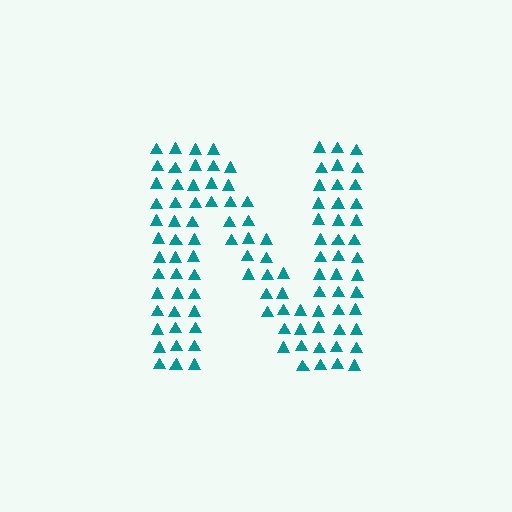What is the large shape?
The large shape is the letter N.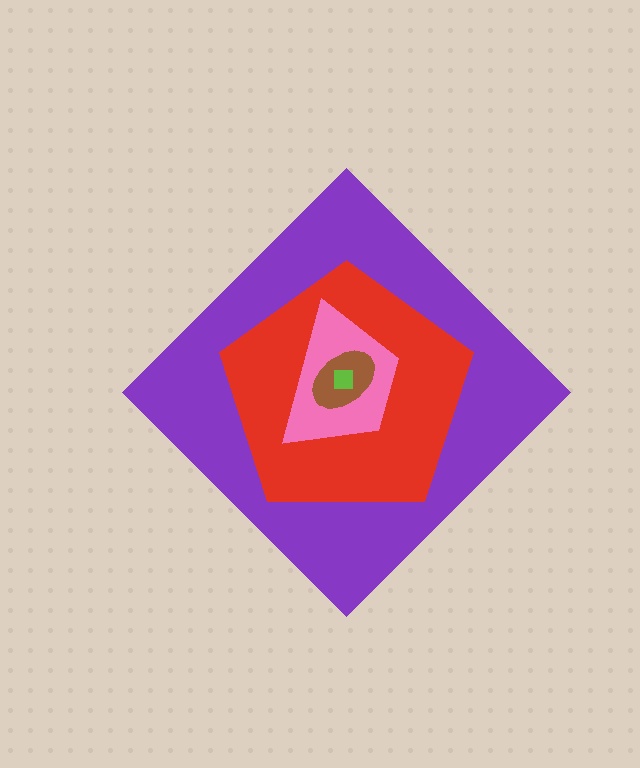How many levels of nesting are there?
5.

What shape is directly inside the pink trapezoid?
The brown ellipse.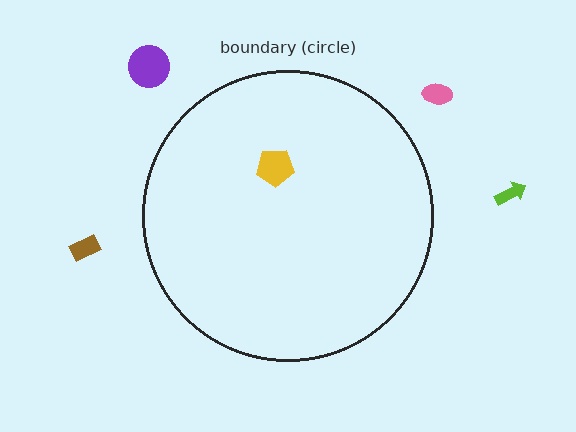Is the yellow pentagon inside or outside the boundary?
Inside.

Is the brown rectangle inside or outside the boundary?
Outside.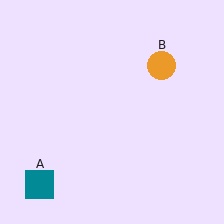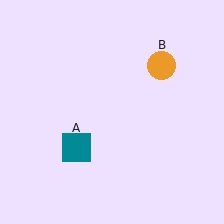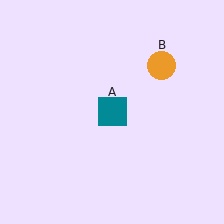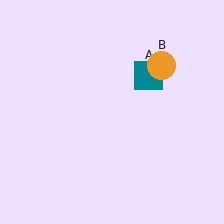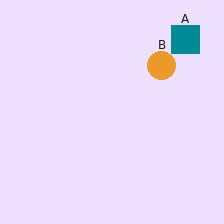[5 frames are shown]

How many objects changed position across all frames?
1 object changed position: teal square (object A).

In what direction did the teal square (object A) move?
The teal square (object A) moved up and to the right.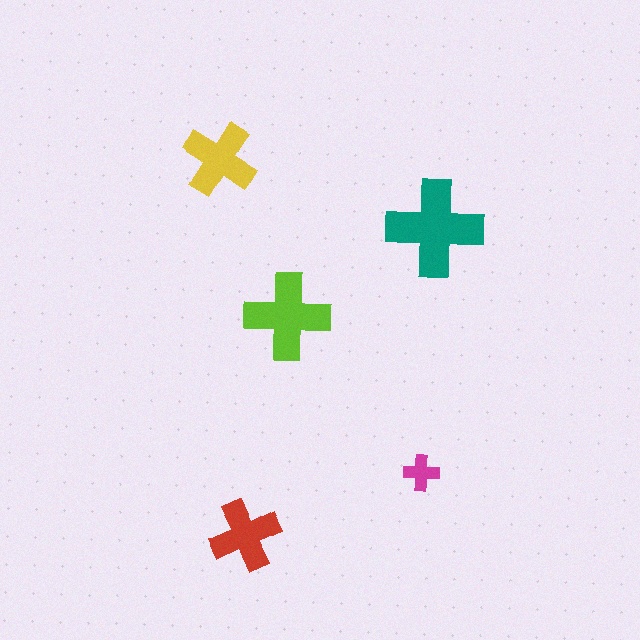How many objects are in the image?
There are 5 objects in the image.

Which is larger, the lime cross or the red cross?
The lime one.